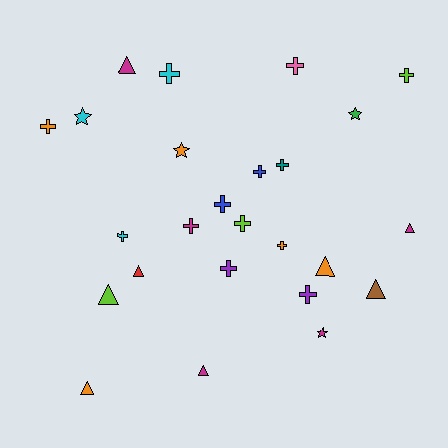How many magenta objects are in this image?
There are 5 magenta objects.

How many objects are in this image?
There are 25 objects.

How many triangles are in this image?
There are 8 triangles.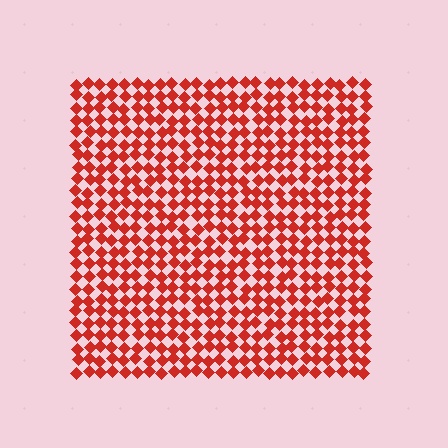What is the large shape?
The large shape is a square.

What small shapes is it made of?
It is made of small diamonds.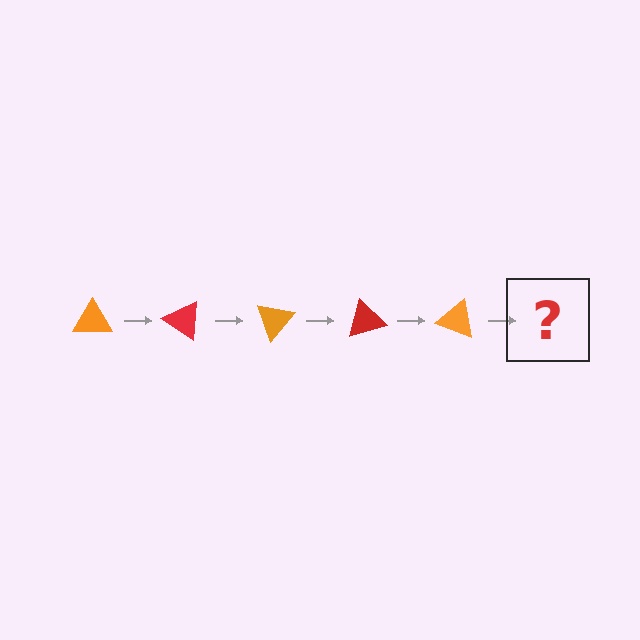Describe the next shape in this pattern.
It should be a red triangle, rotated 175 degrees from the start.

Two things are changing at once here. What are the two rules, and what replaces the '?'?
The two rules are that it rotates 35 degrees each step and the color cycles through orange and red. The '?' should be a red triangle, rotated 175 degrees from the start.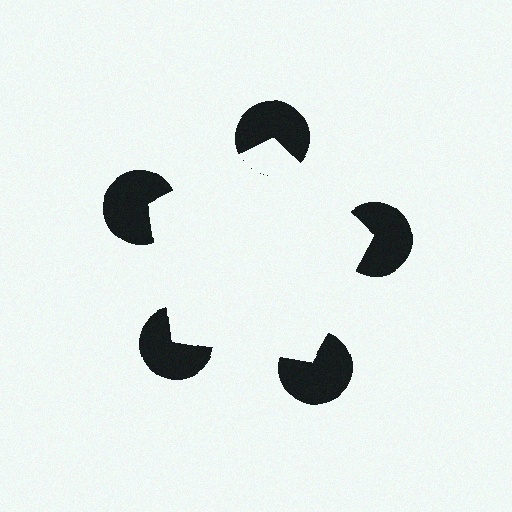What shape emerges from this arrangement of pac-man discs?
An illusory pentagon — its edges are inferred from the aligned wedge cuts in the pac-man discs, not physically drawn.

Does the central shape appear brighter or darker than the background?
It typically appears slightly brighter than the background, even though no actual brightness change is drawn.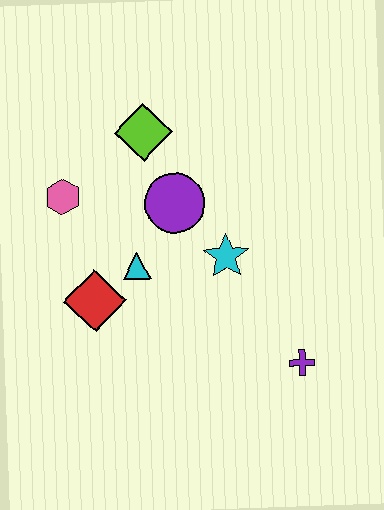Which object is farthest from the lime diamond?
The purple cross is farthest from the lime diamond.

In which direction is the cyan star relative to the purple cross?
The cyan star is above the purple cross.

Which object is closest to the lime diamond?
The purple circle is closest to the lime diamond.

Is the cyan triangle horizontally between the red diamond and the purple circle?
Yes